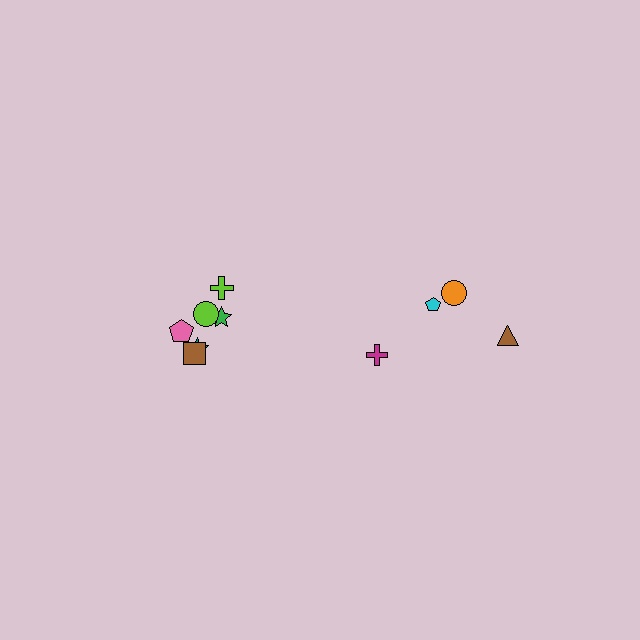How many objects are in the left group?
There are 6 objects.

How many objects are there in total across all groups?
There are 10 objects.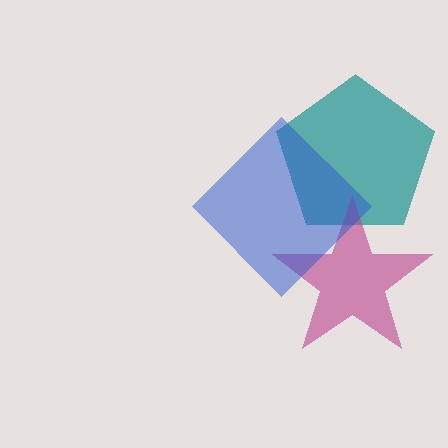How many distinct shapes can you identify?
There are 3 distinct shapes: a teal pentagon, a magenta star, a blue diamond.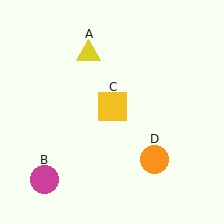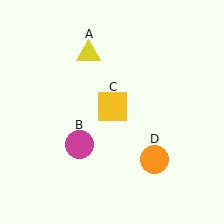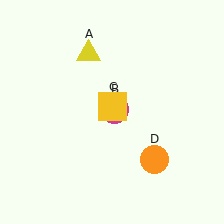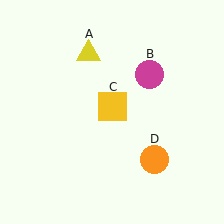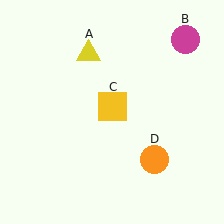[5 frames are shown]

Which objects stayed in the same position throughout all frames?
Yellow triangle (object A) and yellow square (object C) and orange circle (object D) remained stationary.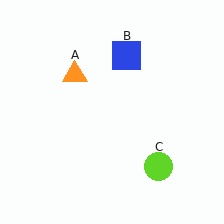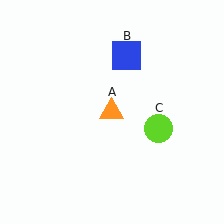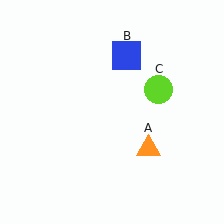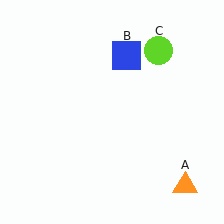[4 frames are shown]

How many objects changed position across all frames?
2 objects changed position: orange triangle (object A), lime circle (object C).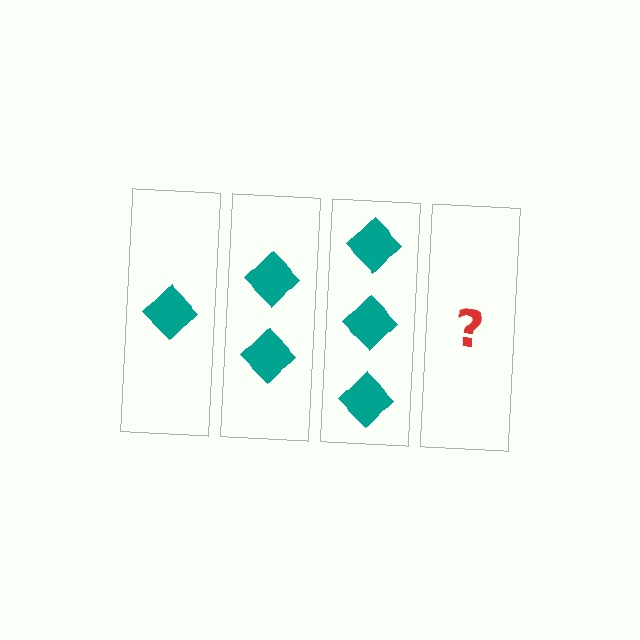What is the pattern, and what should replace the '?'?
The pattern is that each step adds one more diamond. The '?' should be 4 diamonds.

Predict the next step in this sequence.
The next step is 4 diamonds.